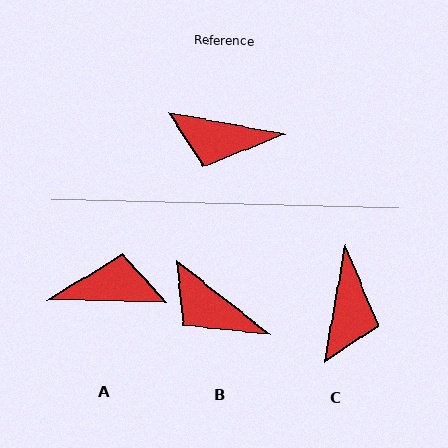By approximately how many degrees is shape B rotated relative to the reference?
Approximately 28 degrees clockwise.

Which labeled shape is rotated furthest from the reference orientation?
A, about 170 degrees away.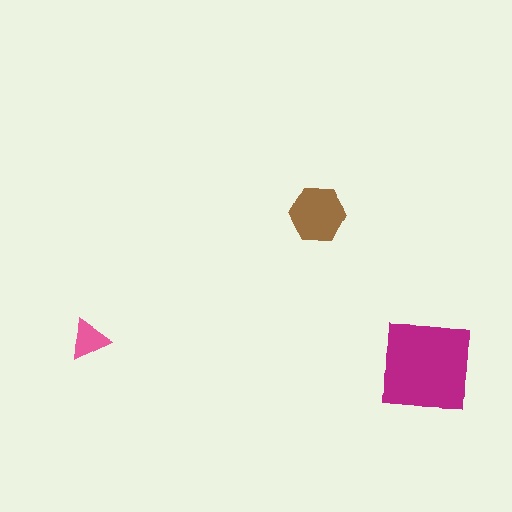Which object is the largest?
The magenta square.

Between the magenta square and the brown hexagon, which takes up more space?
The magenta square.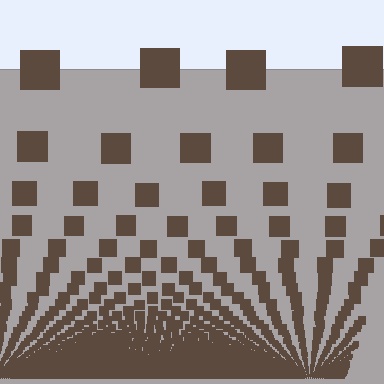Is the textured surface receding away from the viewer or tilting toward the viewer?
The surface appears to tilt toward the viewer. Texture elements get larger and sparser toward the top.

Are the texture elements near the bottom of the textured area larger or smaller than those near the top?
Smaller. The gradient is inverted — elements near the bottom are smaller and denser.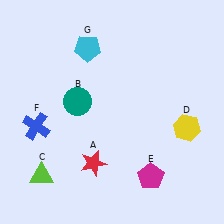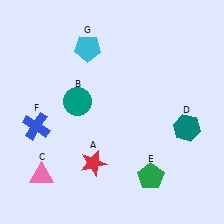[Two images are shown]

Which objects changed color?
C changed from lime to pink. D changed from yellow to teal. E changed from magenta to green.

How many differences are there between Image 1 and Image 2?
There are 3 differences between the two images.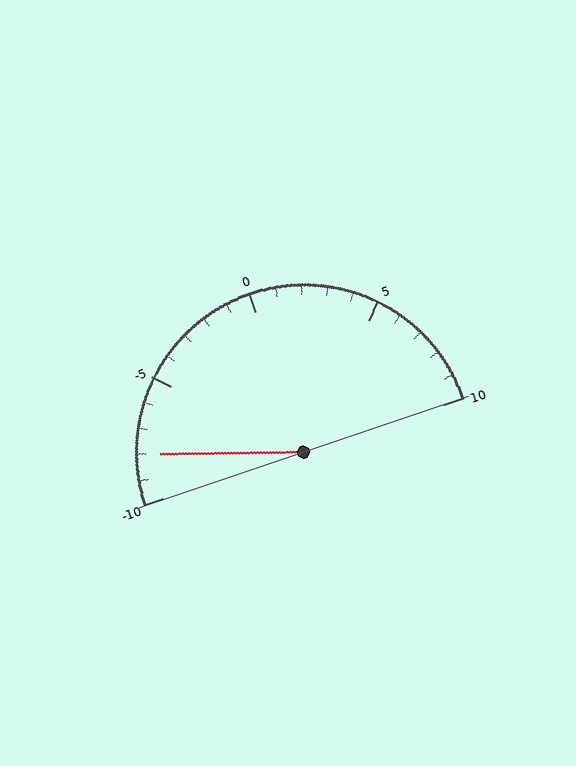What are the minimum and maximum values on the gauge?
The gauge ranges from -10 to 10.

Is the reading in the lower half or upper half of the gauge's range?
The reading is in the lower half of the range (-10 to 10).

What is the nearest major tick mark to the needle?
The nearest major tick mark is -10.